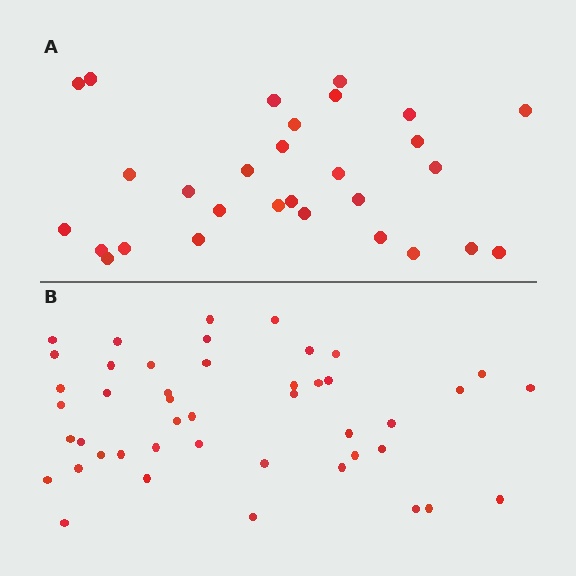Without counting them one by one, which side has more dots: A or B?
Region B (the bottom region) has more dots.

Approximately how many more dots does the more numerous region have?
Region B has approximately 15 more dots than region A.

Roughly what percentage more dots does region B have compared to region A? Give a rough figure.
About 55% more.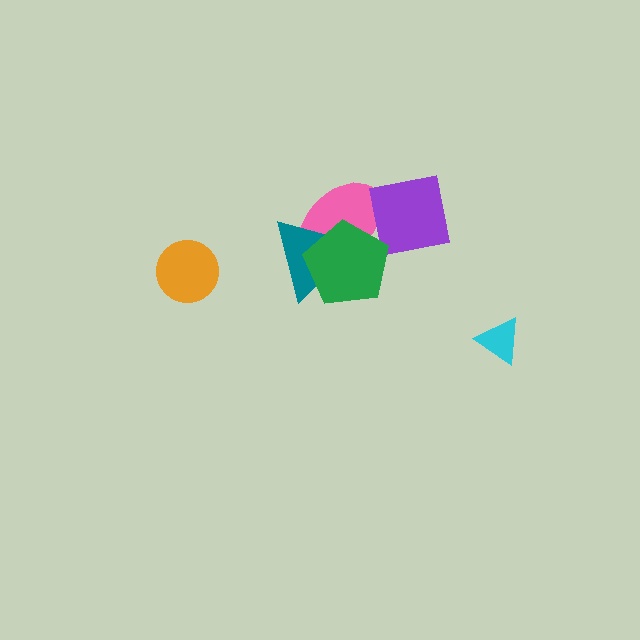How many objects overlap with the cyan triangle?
0 objects overlap with the cyan triangle.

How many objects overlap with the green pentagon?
2 objects overlap with the green pentagon.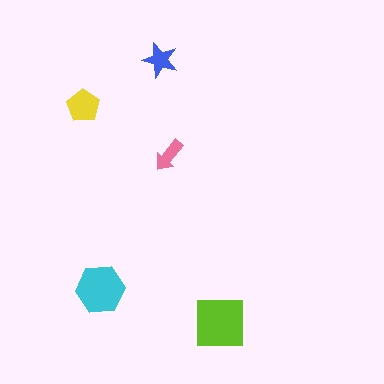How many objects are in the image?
There are 5 objects in the image.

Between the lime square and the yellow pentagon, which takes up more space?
The lime square.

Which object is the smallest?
The pink arrow.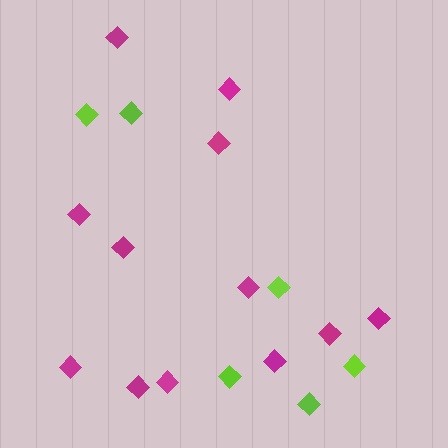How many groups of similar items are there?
There are 2 groups: one group of lime diamonds (6) and one group of magenta diamonds (12).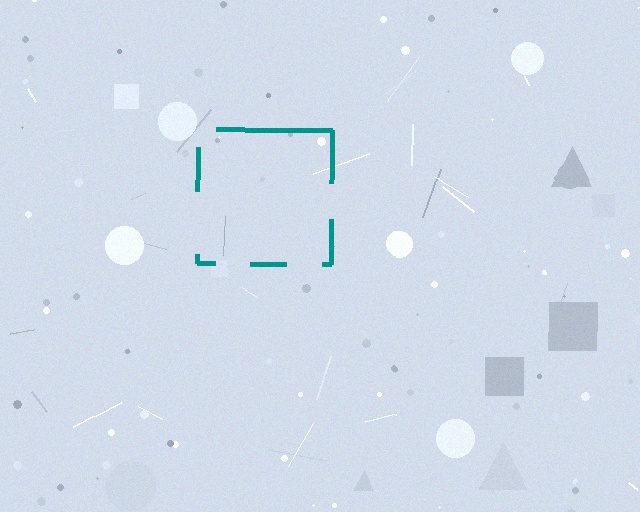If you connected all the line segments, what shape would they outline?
They would outline a square.